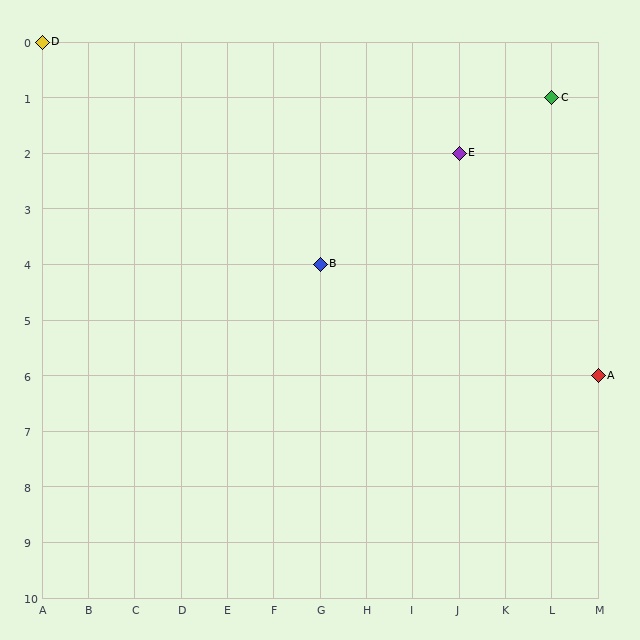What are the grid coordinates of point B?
Point B is at grid coordinates (G, 4).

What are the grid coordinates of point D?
Point D is at grid coordinates (A, 0).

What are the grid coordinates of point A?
Point A is at grid coordinates (M, 6).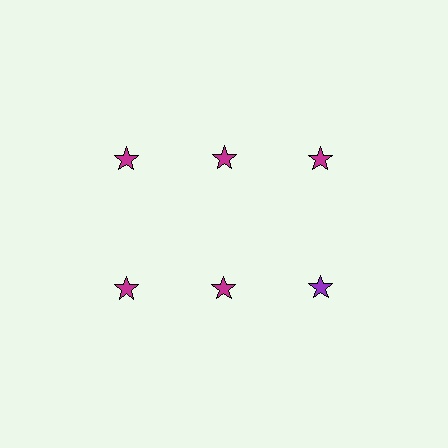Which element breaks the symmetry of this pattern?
The purple star in the second row, center column breaks the symmetry. All other shapes are magenta stars.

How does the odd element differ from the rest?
It has a different color: purple instead of magenta.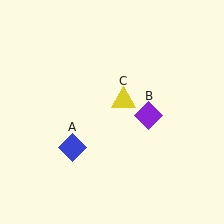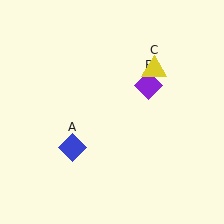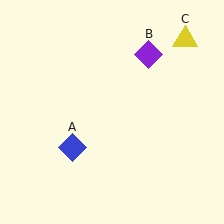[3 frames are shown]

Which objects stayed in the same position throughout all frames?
Blue diamond (object A) remained stationary.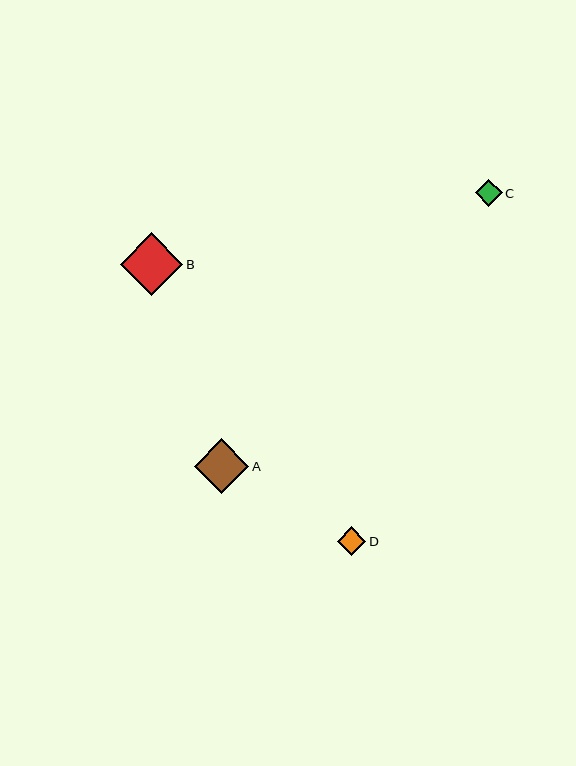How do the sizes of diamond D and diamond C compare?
Diamond D and diamond C are approximately the same size.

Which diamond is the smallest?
Diamond C is the smallest with a size of approximately 27 pixels.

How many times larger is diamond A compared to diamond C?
Diamond A is approximately 2.0 times the size of diamond C.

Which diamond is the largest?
Diamond B is the largest with a size of approximately 62 pixels.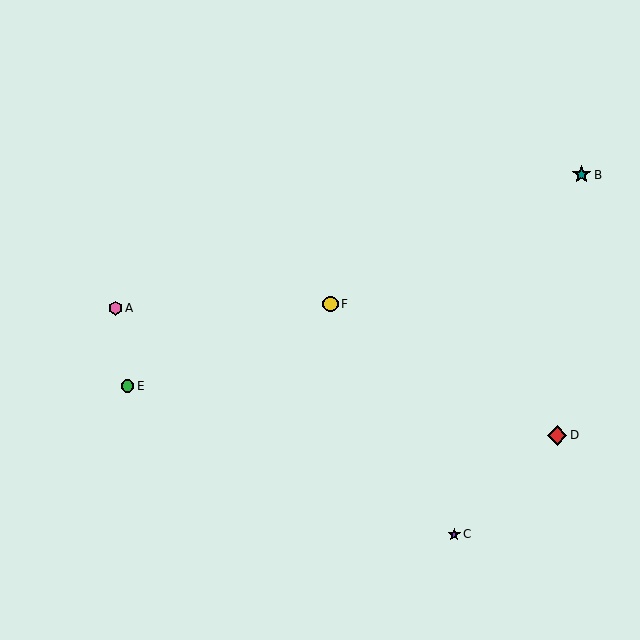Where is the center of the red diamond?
The center of the red diamond is at (557, 435).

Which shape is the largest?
The red diamond (labeled D) is the largest.